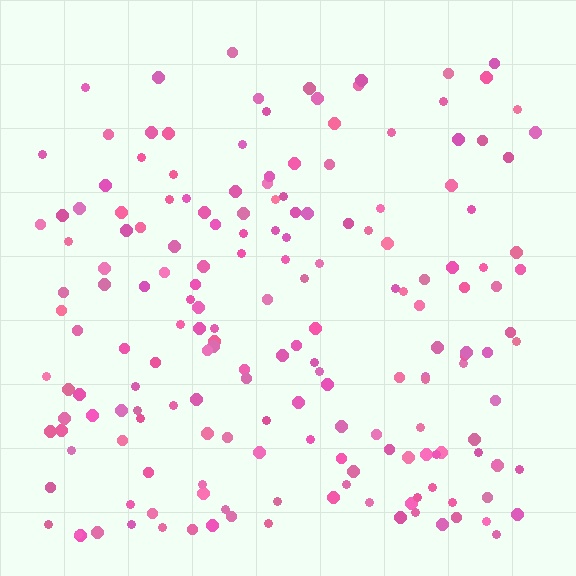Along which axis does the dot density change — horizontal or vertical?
Vertical.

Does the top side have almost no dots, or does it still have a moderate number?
Still a moderate number, just noticeably fewer than the bottom.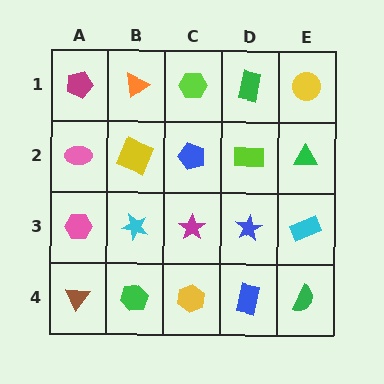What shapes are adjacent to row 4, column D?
A blue star (row 3, column D), a yellow hexagon (row 4, column C), a green semicircle (row 4, column E).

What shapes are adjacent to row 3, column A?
A pink ellipse (row 2, column A), a brown triangle (row 4, column A), a cyan star (row 3, column B).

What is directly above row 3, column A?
A pink ellipse.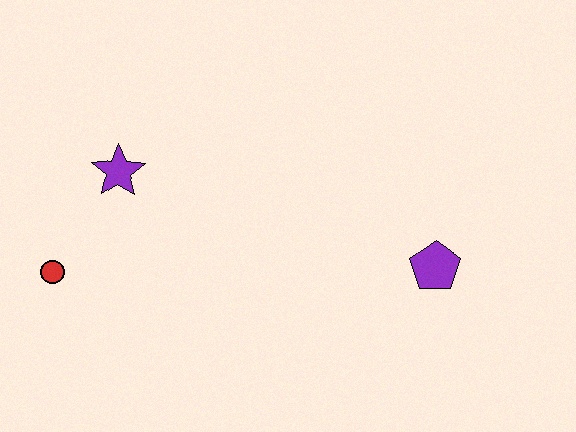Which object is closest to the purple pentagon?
The purple star is closest to the purple pentagon.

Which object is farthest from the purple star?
The purple pentagon is farthest from the purple star.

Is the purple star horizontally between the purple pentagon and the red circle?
Yes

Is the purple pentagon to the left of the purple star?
No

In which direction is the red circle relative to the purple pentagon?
The red circle is to the left of the purple pentagon.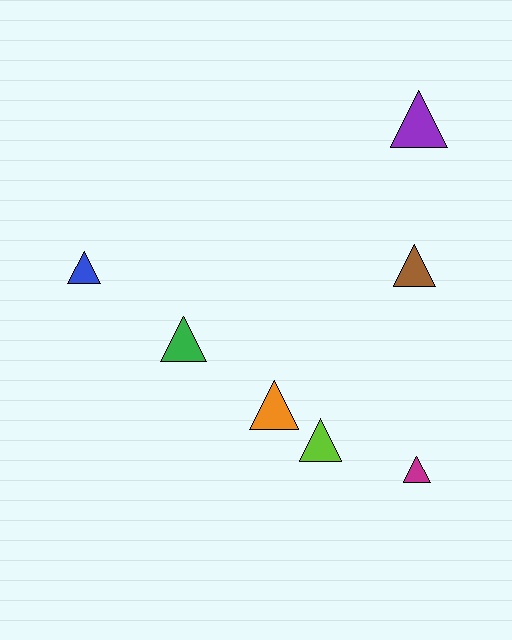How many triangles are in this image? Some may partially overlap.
There are 7 triangles.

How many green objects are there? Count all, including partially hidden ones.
There is 1 green object.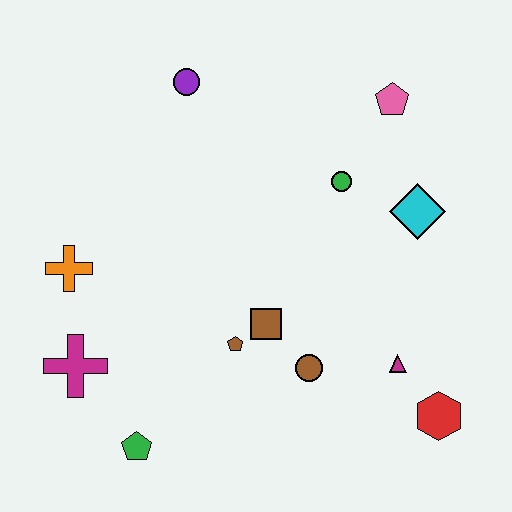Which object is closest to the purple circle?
The green circle is closest to the purple circle.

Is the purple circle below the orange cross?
No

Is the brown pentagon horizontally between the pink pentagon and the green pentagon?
Yes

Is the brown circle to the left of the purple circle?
No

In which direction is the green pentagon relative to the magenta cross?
The green pentagon is below the magenta cross.